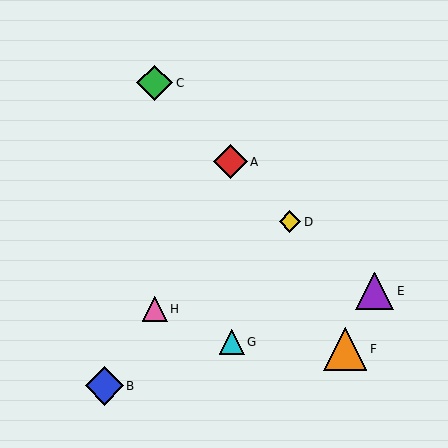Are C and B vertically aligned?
No, C is at x≈155 and B is at x≈104.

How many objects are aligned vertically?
2 objects (C, H) are aligned vertically.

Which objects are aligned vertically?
Objects C, H are aligned vertically.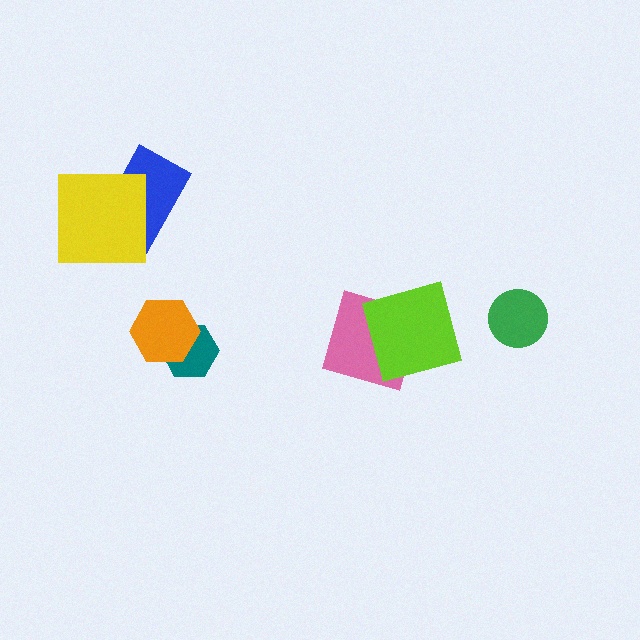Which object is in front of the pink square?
The lime square is in front of the pink square.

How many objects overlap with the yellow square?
1 object overlaps with the yellow square.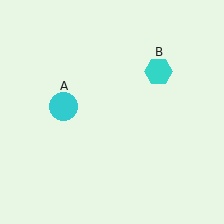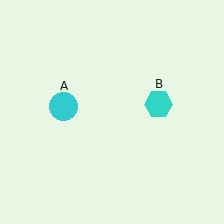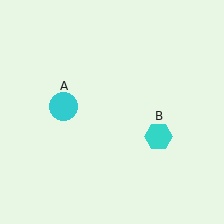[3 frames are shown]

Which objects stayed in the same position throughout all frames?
Cyan circle (object A) remained stationary.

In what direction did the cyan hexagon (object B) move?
The cyan hexagon (object B) moved down.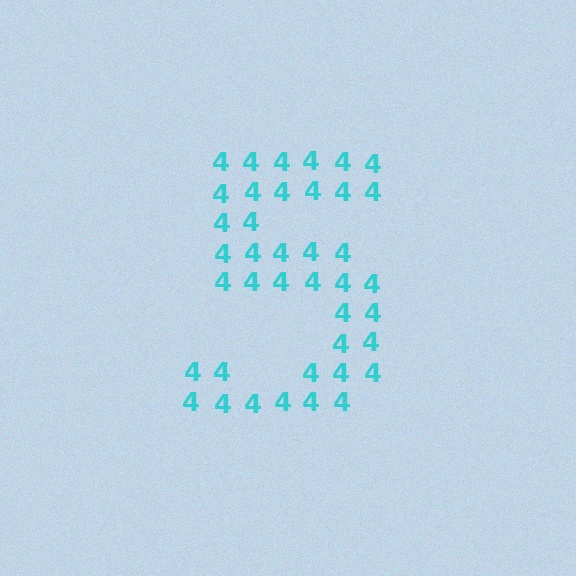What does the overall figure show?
The overall figure shows the digit 5.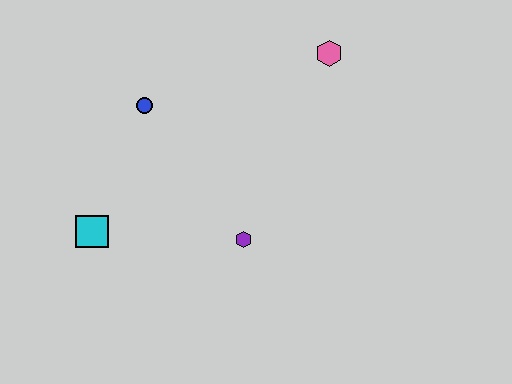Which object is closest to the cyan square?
The blue circle is closest to the cyan square.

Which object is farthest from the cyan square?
The pink hexagon is farthest from the cyan square.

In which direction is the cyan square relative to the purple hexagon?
The cyan square is to the left of the purple hexagon.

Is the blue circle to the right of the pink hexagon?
No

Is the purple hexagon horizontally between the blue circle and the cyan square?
No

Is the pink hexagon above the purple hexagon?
Yes